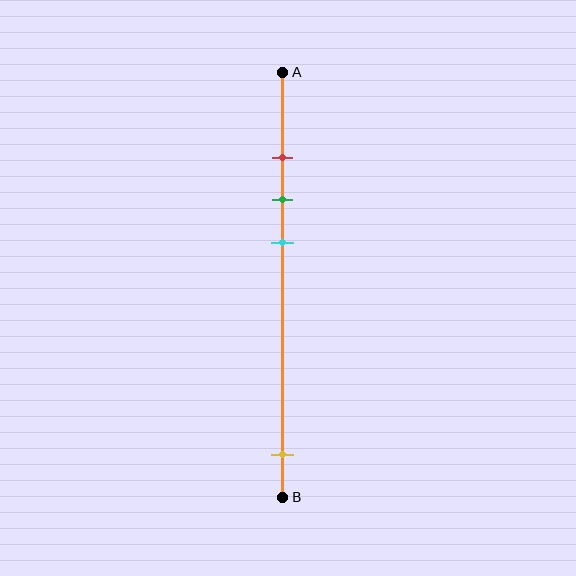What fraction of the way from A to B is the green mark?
The green mark is approximately 30% (0.3) of the way from A to B.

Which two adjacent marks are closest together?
The red and green marks are the closest adjacent pair.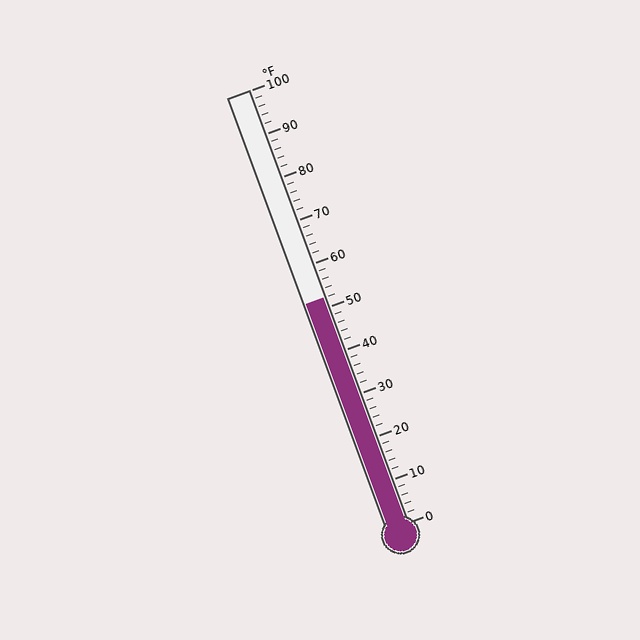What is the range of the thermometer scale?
The thermometer scale ranges from 0°F to 100°F.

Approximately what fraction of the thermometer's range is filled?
The thermometer is filled to approximately 50% of its range.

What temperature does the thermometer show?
The thermometer shows approximately 52°F.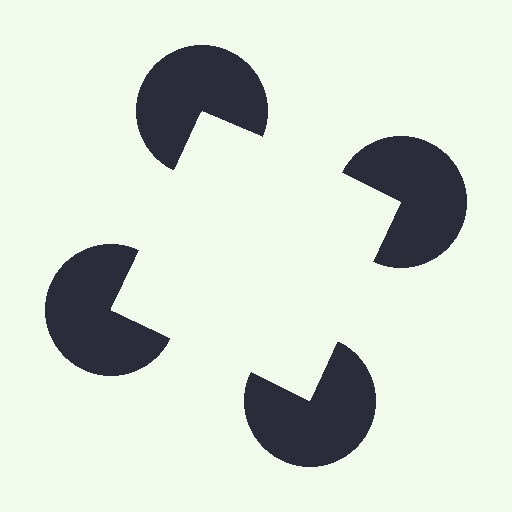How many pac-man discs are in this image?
There are 4 — one at each vertex of the illusory square.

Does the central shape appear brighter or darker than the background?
It typically appears slightly brighter than the background, even though no actual brightness change is drawn.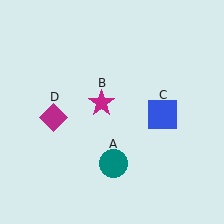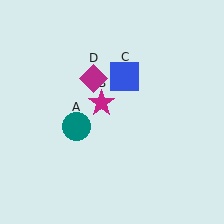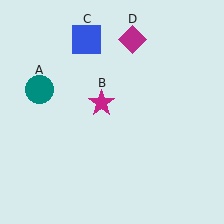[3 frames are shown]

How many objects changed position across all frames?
3 objects changed position: teal circle (object A), blue square (object C), magenta diamond (object D).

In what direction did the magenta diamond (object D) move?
The magenta diamond (object D) moved up and to the right.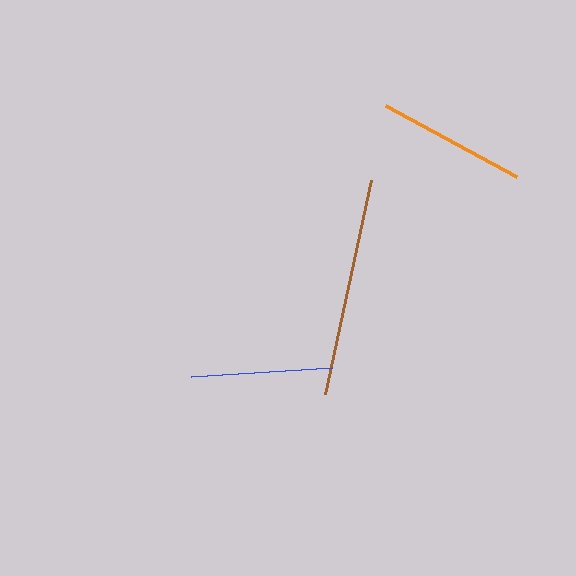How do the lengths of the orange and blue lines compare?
The orange and blue lines are approximately the same length.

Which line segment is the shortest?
The blue line is the shortest at approximately 142 pixels.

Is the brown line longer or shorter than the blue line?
The brown line is longer than the blue line.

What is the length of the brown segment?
The brown segment is approximately 219 pixels long.